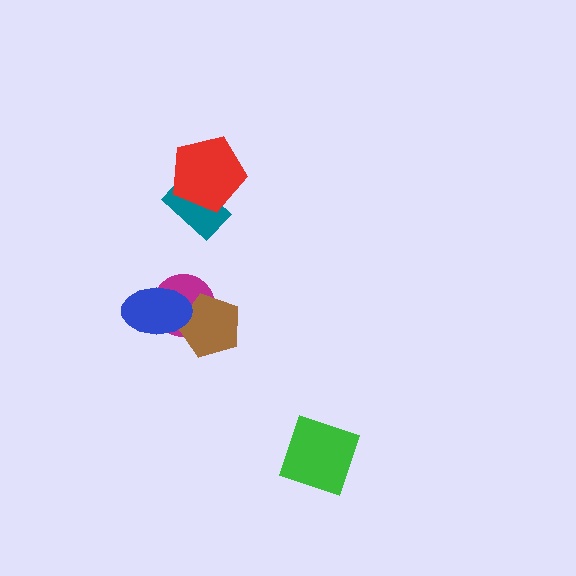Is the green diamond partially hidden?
No, no other shape covers it.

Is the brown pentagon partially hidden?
Yes, it is partially covered by another shape.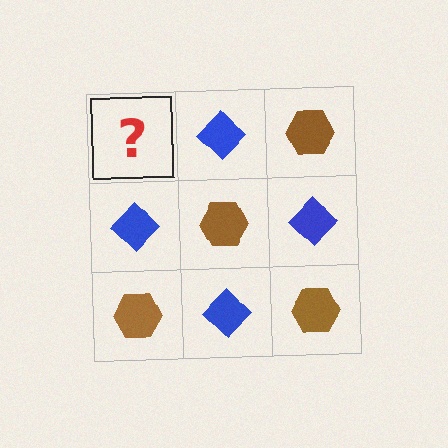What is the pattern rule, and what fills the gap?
The rule is that it alternates brown hexagon and blue diamond in a checkerboard pattern. The gap should be filled with a brown hexagon.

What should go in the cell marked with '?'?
The missing cell should contain a brown hexagon.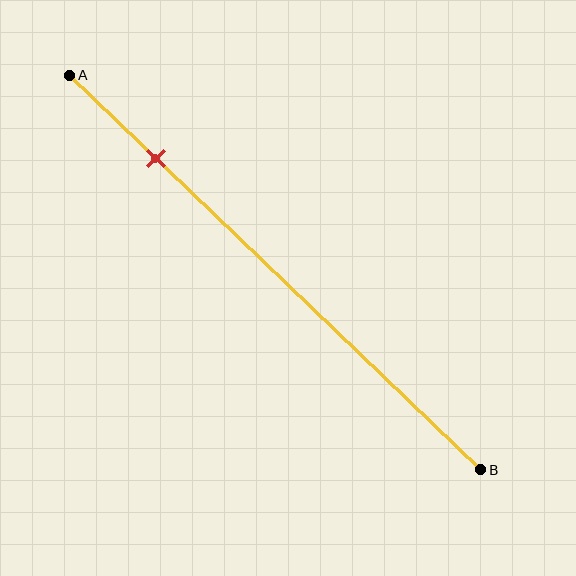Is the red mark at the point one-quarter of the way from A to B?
No, the mark is at about 20% from A, not at the 25% one-quarter point.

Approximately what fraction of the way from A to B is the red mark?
The red mark is approximately 20% of the way from A to B.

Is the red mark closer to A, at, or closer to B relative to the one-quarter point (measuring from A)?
The red mark is closer to point A than the one-quarter point of segment AB.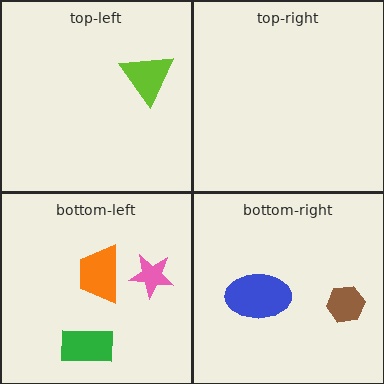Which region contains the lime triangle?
The top-left region.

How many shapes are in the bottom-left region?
3.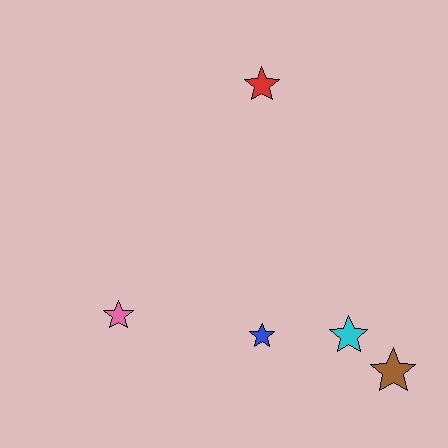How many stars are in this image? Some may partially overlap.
There are 5 stars.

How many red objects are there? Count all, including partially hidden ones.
There is 1 red object.